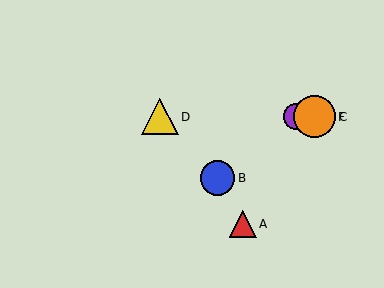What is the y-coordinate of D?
Object D is at y≈117.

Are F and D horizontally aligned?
Yes, both are at y≈117.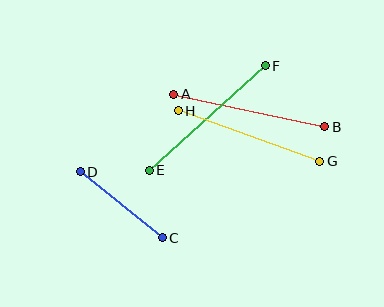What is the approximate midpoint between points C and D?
The midpoint is at approximately (121, 205) pixels.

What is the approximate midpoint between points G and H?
The midpoint is at approximately (249, 136) pixels.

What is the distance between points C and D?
The distance is approximately 105 pixels.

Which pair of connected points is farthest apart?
Points E and F are farthest apart.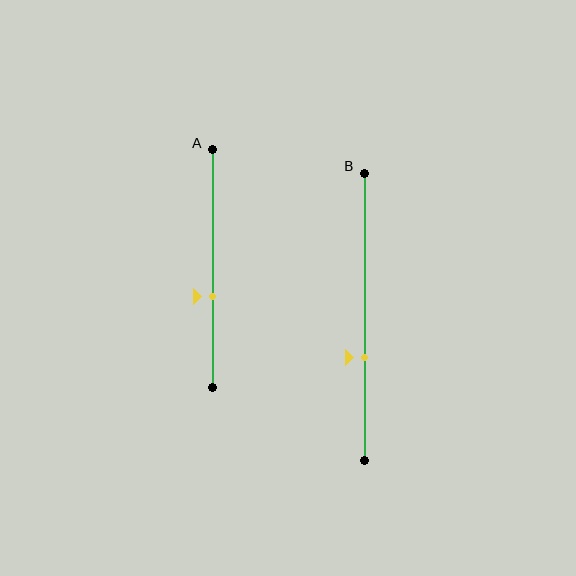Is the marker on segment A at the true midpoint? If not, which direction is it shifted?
No, the marker on segment A is shifted downward by about 12% of the segment length.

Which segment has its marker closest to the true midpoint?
Segment A has its marker closest to the true midpoint.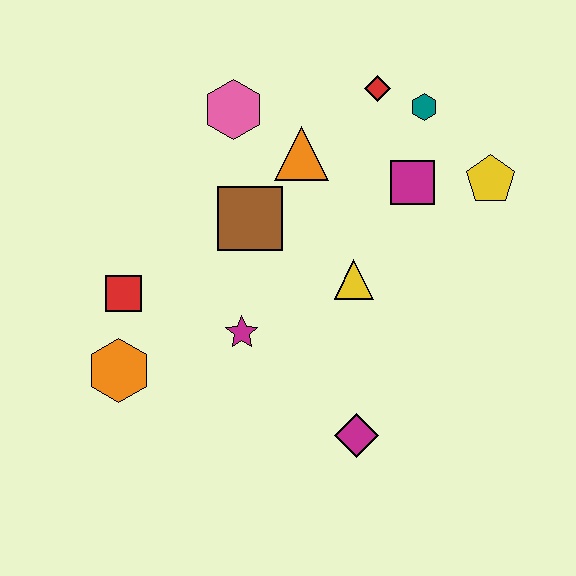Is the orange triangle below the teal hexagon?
Yes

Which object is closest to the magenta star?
The brown square is closest to the magenta star.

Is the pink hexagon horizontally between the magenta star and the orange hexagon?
Yes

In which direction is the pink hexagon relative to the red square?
The pink hexagon is above the red square.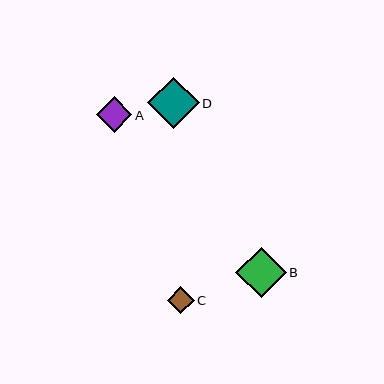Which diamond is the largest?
Diamond D is the largest with a size of approximately 52 pixels.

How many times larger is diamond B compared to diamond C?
Diamond B is approximately 1.9 times the size of diamond C.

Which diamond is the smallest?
Diamond C is the smallest with a size of approximately 26 pixels.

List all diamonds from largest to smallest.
From largest to smallest: D, B, A, C.